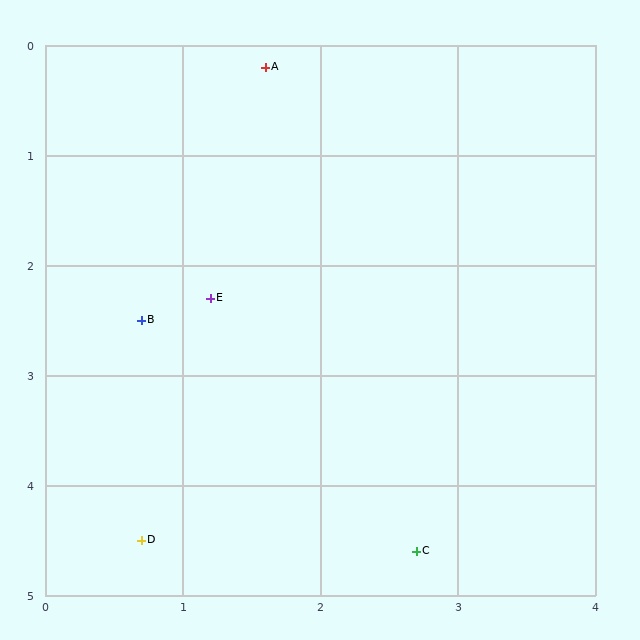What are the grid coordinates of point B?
Point B is at approximately (0.7, 2.5).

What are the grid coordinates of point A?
Point A is at approximately (1.6, 0.2).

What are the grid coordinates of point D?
Point D is at approximately (0.7, 4.5).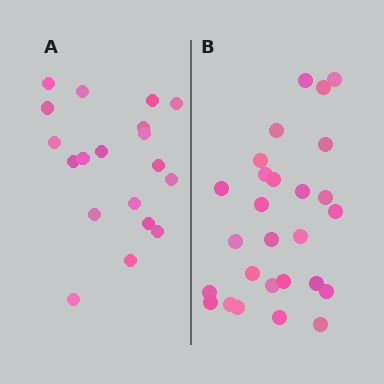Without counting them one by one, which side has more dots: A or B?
Region B (the right region) has more dots.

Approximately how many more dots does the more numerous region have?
Region B has roughly 8 or so more dots than region A.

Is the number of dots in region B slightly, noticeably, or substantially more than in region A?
Region B has noticeably more, but not dramatically so. The ratio is roughly 1.4 to 1.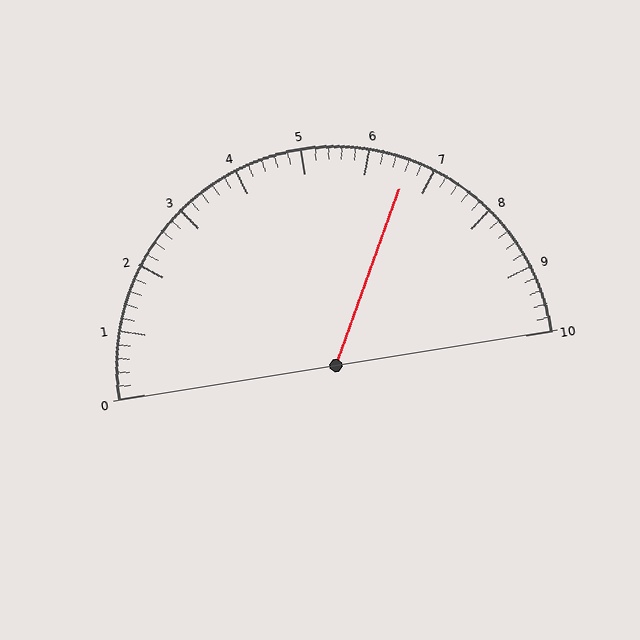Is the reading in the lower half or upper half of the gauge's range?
The reading is in the upper half of the range (0 to 10).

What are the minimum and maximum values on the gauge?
The gauge ranges from 0 to 10.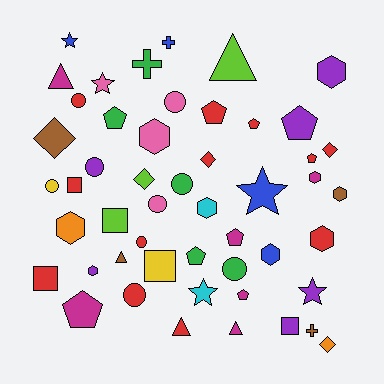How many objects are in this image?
There are 50 objects.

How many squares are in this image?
There are 5 squares.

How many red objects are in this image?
There are 12 red objects.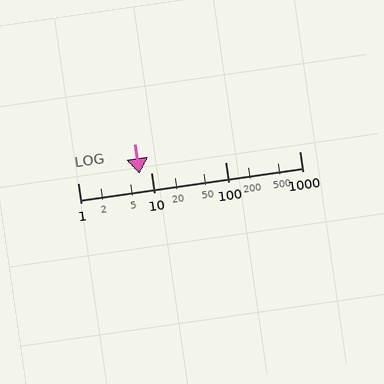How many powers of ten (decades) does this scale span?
The scale spans 3 decades, from 1 to 1000.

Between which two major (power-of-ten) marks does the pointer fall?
The pointer is between 1 and 10.